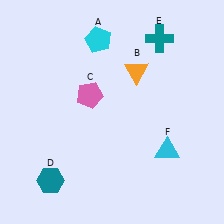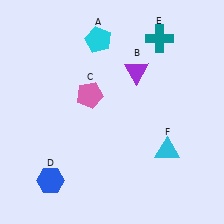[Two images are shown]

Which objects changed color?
B changed from orange to purple. D changed from teal to blue.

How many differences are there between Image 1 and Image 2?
There are 2 differences between the two images.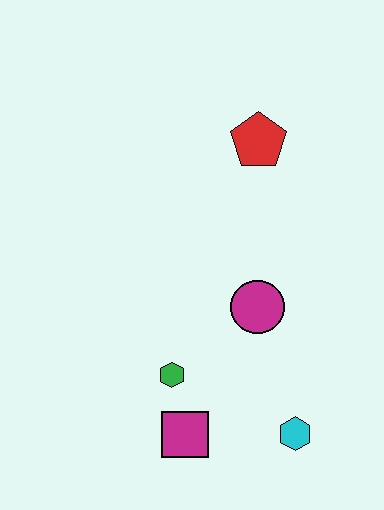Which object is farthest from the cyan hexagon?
The red pentagon is farthest from the cyan hexagon.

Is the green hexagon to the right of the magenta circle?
No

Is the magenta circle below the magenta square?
No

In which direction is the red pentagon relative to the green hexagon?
The red pentagon is above the green hexagon.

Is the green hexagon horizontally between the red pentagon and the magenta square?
No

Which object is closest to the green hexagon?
The magenta square is closest to the green hexagon.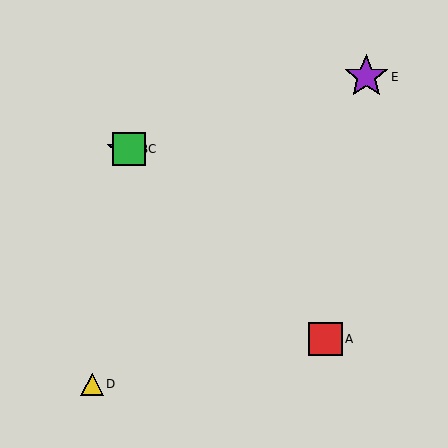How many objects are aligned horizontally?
2 objects (B, C) are aligned horizontally.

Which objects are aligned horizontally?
Objects B, C are aligned horizontally.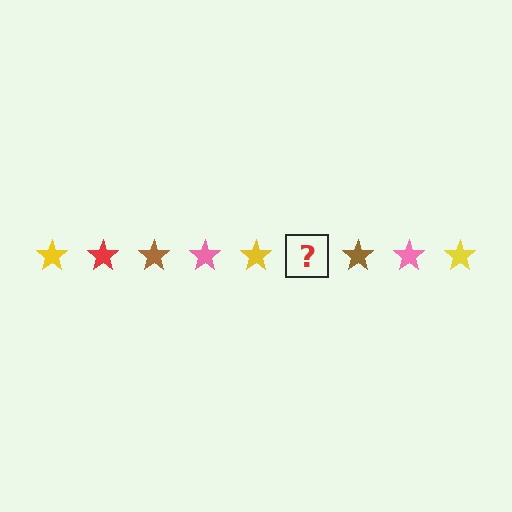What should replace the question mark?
The question mark should be replaced with a red star.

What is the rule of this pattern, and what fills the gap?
The rule is that the pattern cycles through yellow, red, brown, pink stars. The gap should be filled with a red star.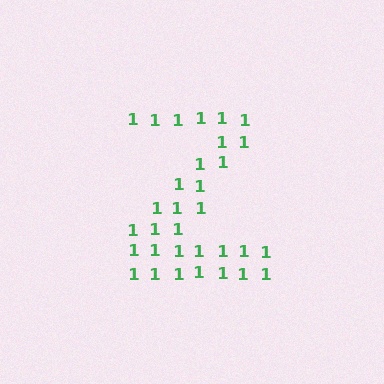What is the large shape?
The large shape is the letter Z.